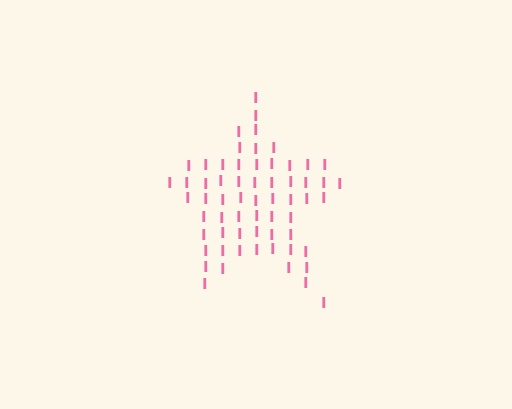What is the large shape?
The large shape is a star.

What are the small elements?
The small elements are letter I's.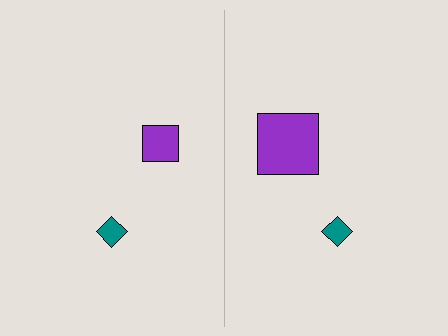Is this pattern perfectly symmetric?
No, the pattern is not perfectly symmetric. The purple square on the right side has a different size than its mirror counterpart.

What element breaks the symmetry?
The purple square on the right side has a different size than its mirror counterpart.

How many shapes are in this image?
There are 4 shapes in this image.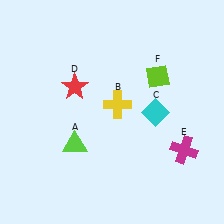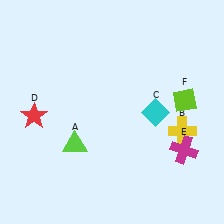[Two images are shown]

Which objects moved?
The objects that moved are: the yellow cross (B), the red star (D), the lime diamond (F).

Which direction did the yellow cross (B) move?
The yellow cross (B) moved right.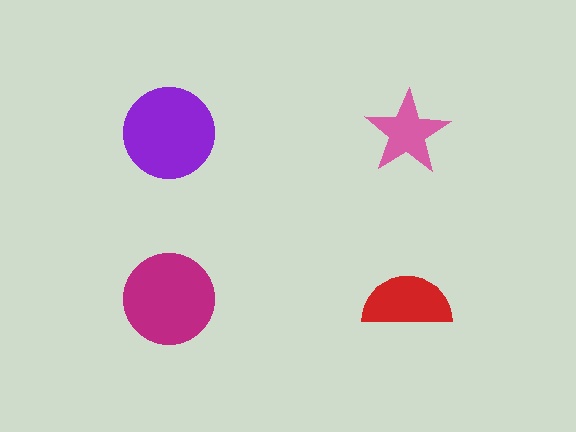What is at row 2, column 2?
A red semicircle.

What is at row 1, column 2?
A pink star.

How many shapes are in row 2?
2 shapes.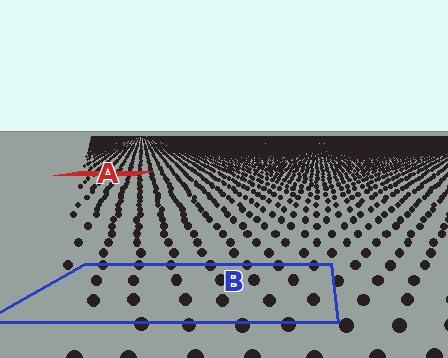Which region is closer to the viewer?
Region B is closer. The texture elements there are larger and more spread out.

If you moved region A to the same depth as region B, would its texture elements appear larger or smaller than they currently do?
They would appear larger. At a closer depth, the same texture elements are projected at a bigger on-screen size.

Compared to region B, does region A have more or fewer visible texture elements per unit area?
Region A has more texture elements per unit area — they are packed more densely because it is farther away.